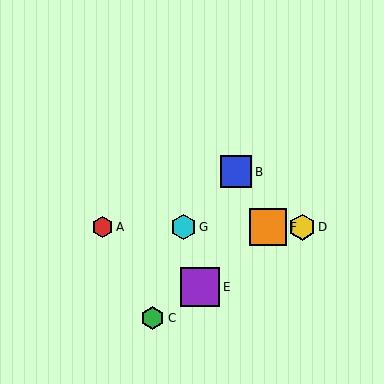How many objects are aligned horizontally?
4 objects (A, D, F, G) are aligned horizontally.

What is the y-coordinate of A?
Object A is at y≈227.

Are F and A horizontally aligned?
Yes, both are at y≈227.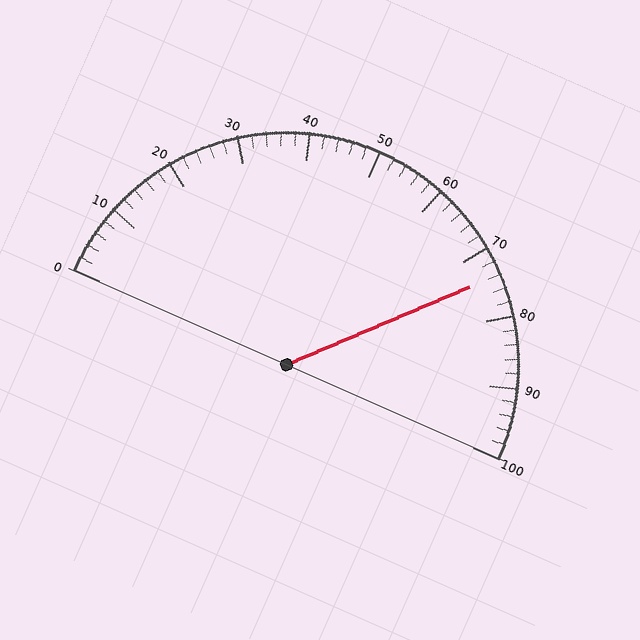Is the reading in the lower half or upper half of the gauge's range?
The reading is in the upper half of the range (0 to 100).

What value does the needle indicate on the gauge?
The needle indicates approximately 74.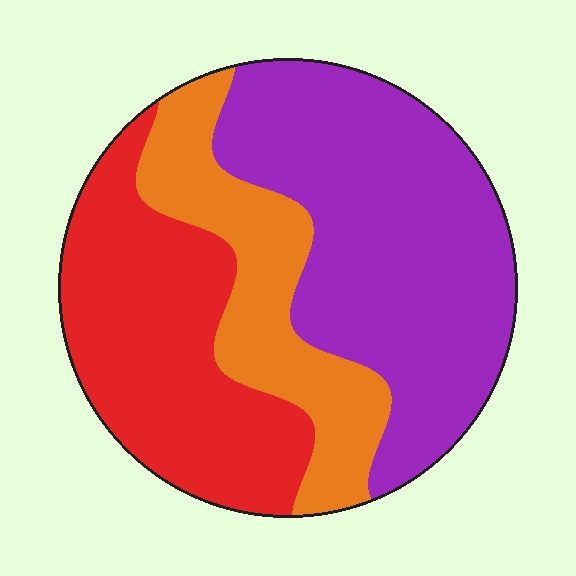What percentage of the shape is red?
Red takes up about one third (1/3) of the shape.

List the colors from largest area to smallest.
From largest to smallest: purple, red, orange.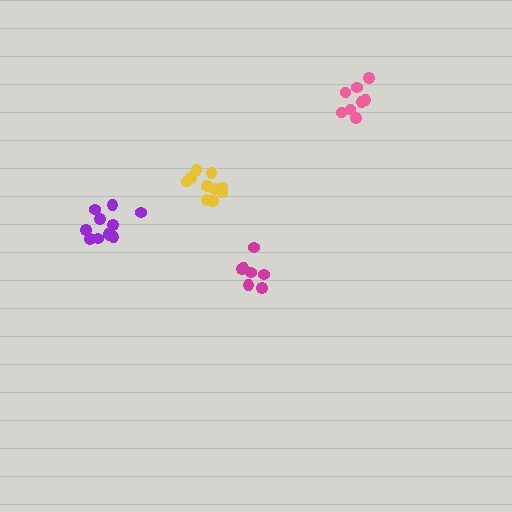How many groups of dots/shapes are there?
There are 4 groups.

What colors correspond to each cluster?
The clusters are colored: magenta, pink, yellow, purple.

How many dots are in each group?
Group 1: 7 dots, Group 2: 8 dots, Group 3: 11 dots, Group 4: 11 dots (37 total).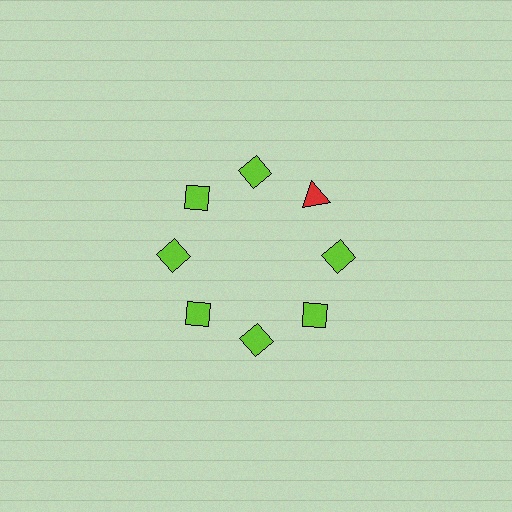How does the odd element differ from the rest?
It differs in both color (red instead of lime) and shape (triangle instead of diamond).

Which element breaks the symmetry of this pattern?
The red triangle at roughly the 2 o'clock position breaks the symmetry. All other shapes are lime diamonds.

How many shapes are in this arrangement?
There are 8 shapes arranged in a ring pattern.